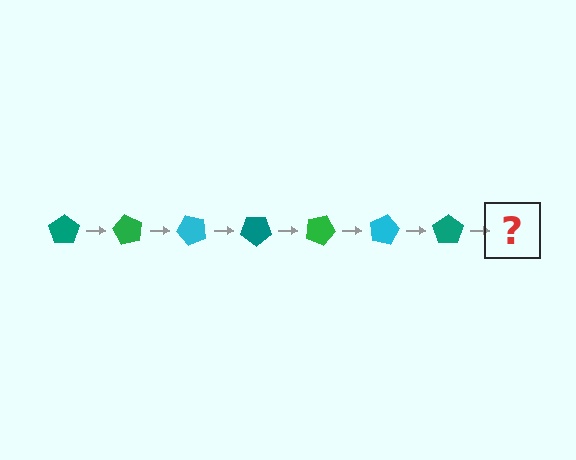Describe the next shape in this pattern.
It should be a green pentagon, rotated 420 degrees from the start.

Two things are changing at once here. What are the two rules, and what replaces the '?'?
The two rules are that it rotates 60 degrees each step and the color cycles through teal, green, and cyan. The '?' should be a green pentagon, rotated 420 degrees from the start.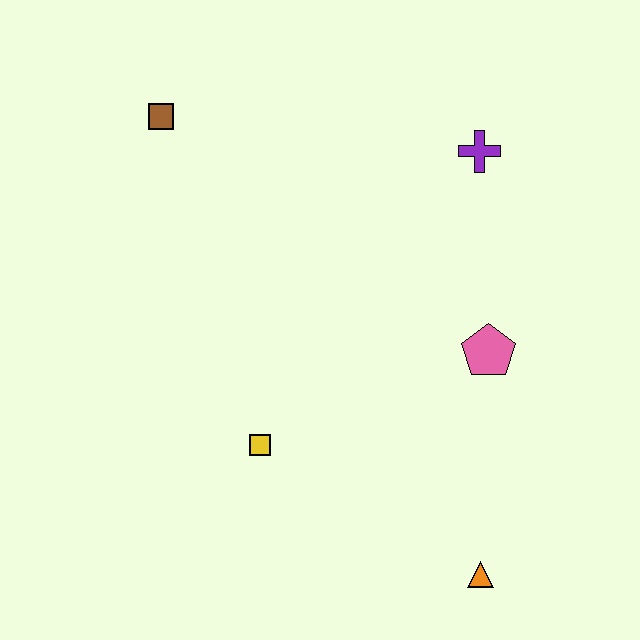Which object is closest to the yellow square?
The pink pentagon is closest to the yellow square.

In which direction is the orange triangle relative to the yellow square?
The orange triangle is to the right of the yellow square.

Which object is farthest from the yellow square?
The purple cross is farthest from the yellow square.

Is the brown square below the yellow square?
No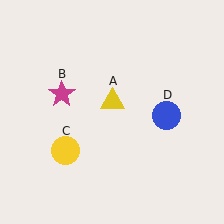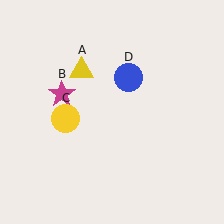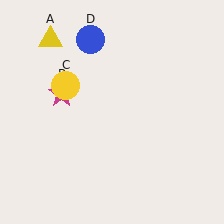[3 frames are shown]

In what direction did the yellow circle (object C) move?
The yellow circle (object C) moved up.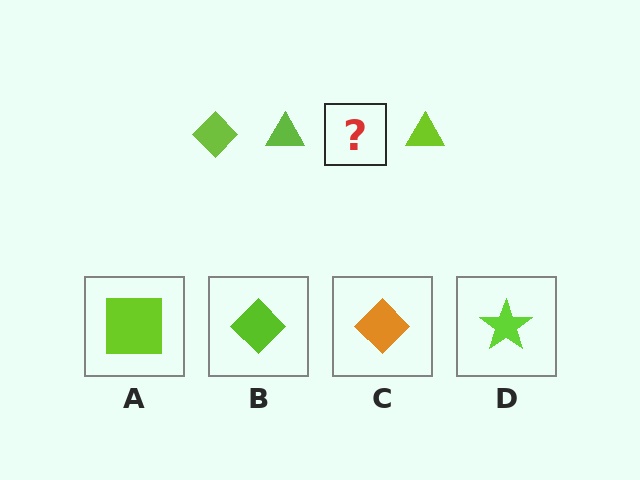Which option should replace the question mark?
Option B.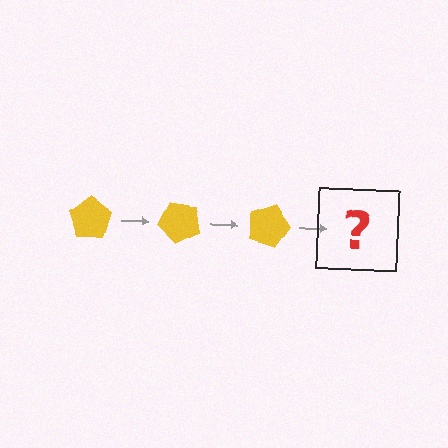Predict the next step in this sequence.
The next step is a yellow pentagon rotated 135 degrees.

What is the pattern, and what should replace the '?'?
The pattern is that the pentagon rotates 45 degrees each step. The '?' should be a yellow pentagon rotated 135 degrees.